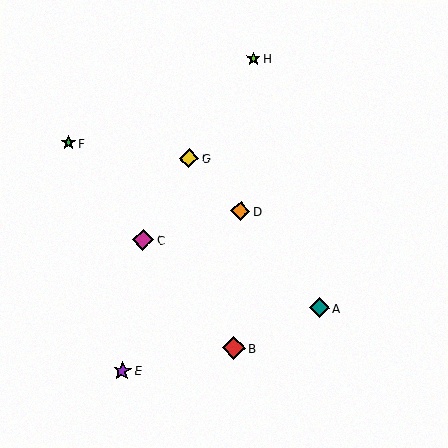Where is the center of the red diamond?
The center of the red diamond is at (234, 348).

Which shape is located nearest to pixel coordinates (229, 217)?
The orange diamond (labeled D) at (240, 211) is nearest to that location.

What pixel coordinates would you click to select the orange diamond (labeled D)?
Click at (240, 211) to select the orange diamond D.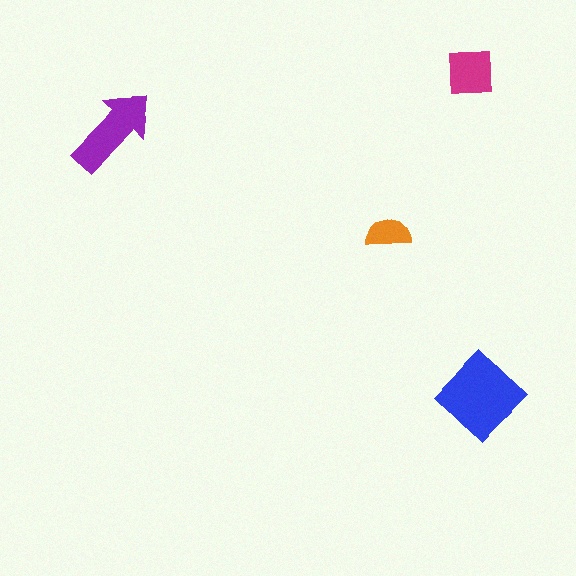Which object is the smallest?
The orange semicircle.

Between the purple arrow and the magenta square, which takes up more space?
The purple arrow.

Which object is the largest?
The blue diamond.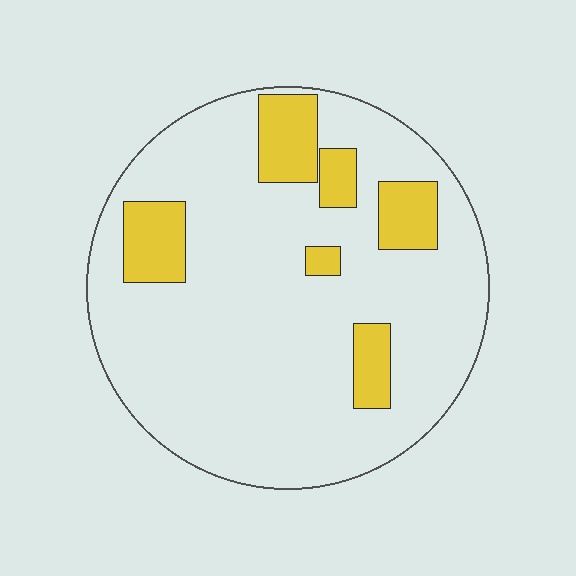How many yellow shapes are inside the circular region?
6.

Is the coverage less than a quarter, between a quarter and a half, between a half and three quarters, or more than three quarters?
Less than a quarter.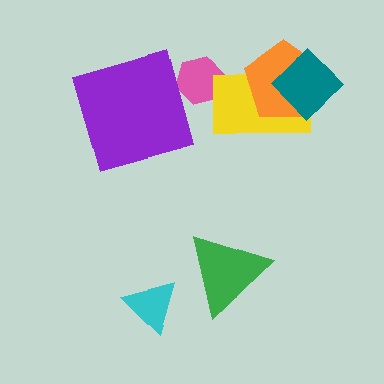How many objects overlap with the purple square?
0 objects overlap with the purple square.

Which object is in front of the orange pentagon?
The teal diamond is in front of the orange pentagon.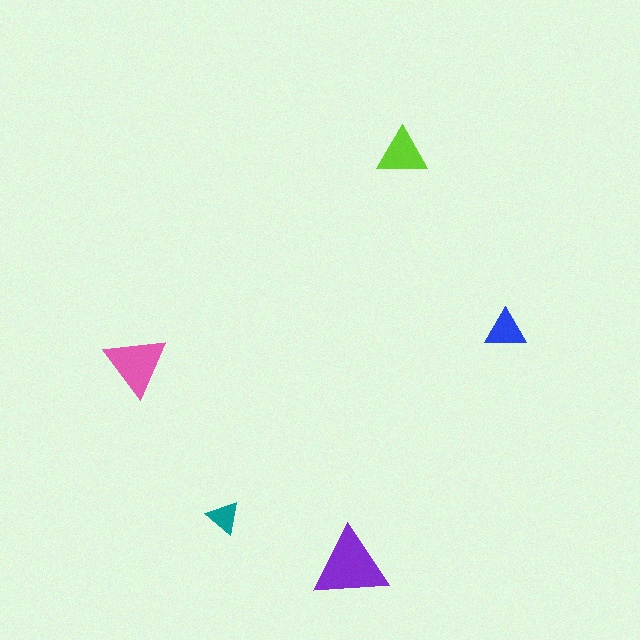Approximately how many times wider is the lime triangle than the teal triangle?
About 1.5 times wider.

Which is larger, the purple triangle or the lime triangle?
The purple one.